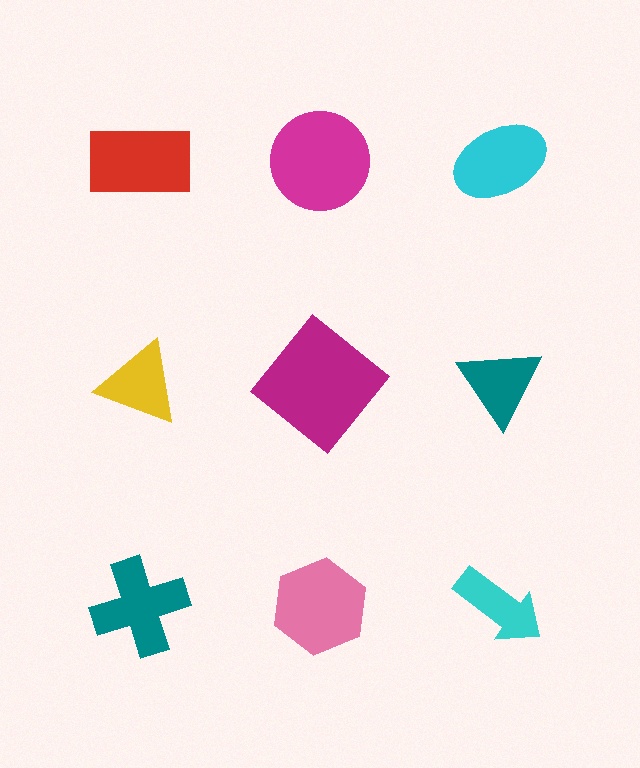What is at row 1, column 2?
A magenta circle.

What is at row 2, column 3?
A teal triangle.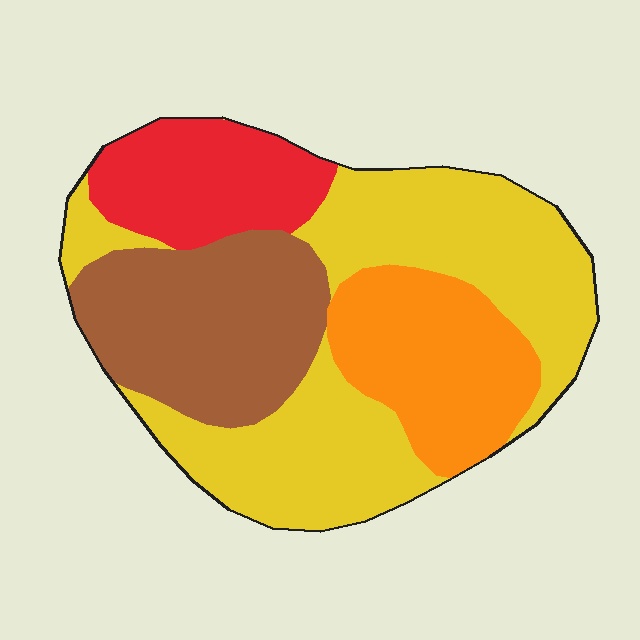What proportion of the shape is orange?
Orange takes up about one fifth (1/5) of the shape.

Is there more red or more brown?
Brown.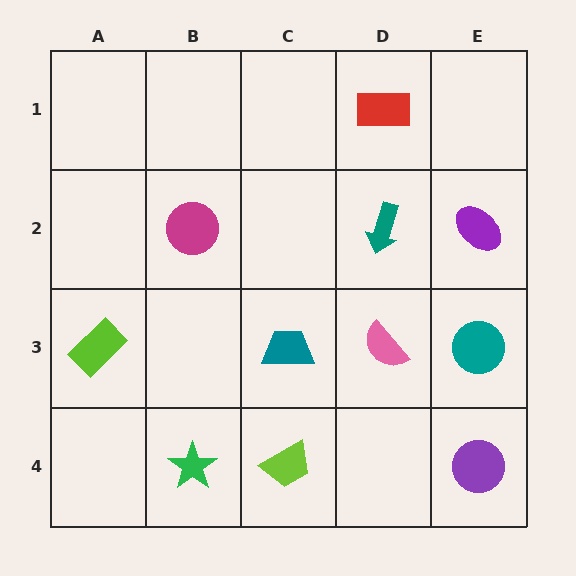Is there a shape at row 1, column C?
No, that cell is empty.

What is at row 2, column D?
A teal arrow.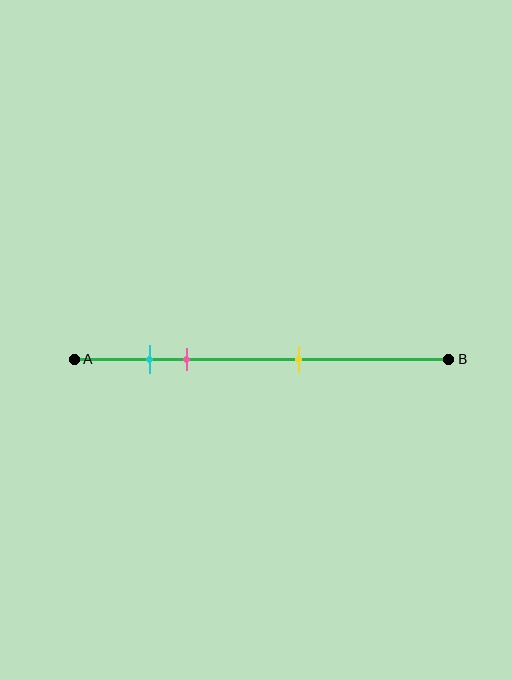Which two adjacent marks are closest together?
The cyan and pink marks are the closest adjacent pair.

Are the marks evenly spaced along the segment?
No, the marks are not evenly spaced.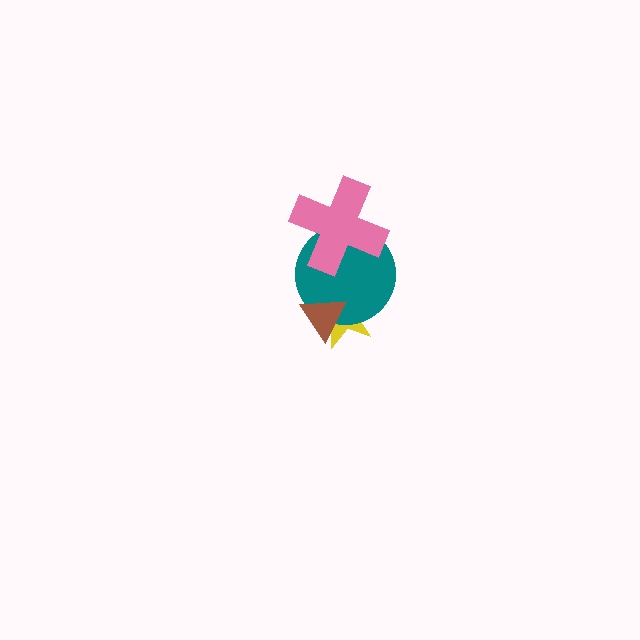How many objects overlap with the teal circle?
3 objects overlap with the teal circle.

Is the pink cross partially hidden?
No, no other shape covers it.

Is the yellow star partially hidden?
Yes, it is partially covered by another shape.